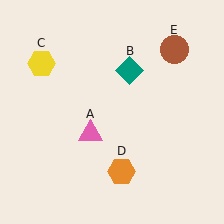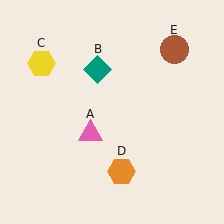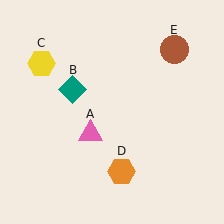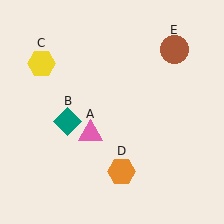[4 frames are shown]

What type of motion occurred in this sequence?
The teal diamond (object B) rotated counterclockwise around the center of the scene.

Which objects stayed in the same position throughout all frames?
Pink triangle (object A) and yellow hexagon (object C) and orange hexagon (object D) and brown circle (object E) remained stationary.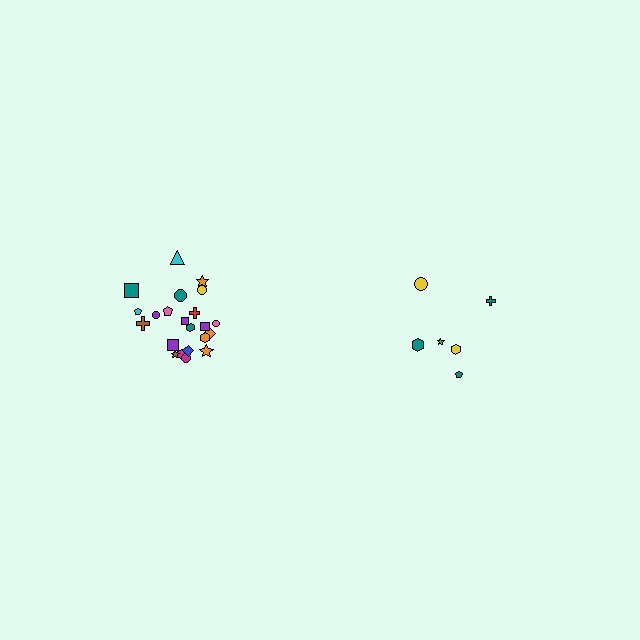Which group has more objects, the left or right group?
The left group.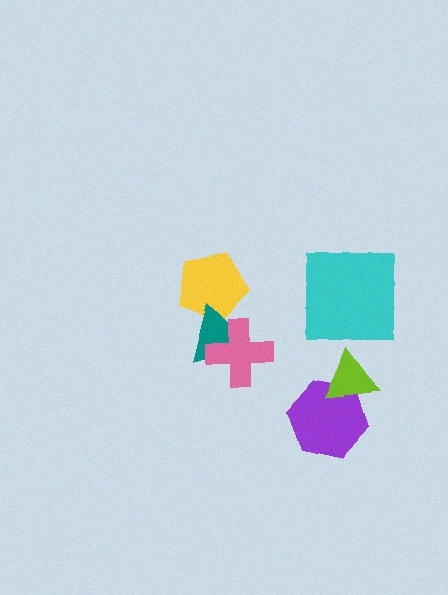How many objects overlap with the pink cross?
1 object overlaps with the pink cross.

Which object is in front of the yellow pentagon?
The teal triangle is in front of the yellow pentagon.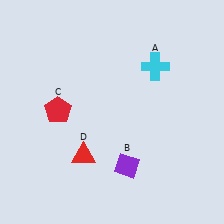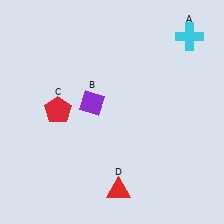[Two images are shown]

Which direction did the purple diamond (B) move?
The purple diamond (B) moved up.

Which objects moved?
The objects that moved are: the cyan cross (A), the purple diamond (B), the red triangle (D).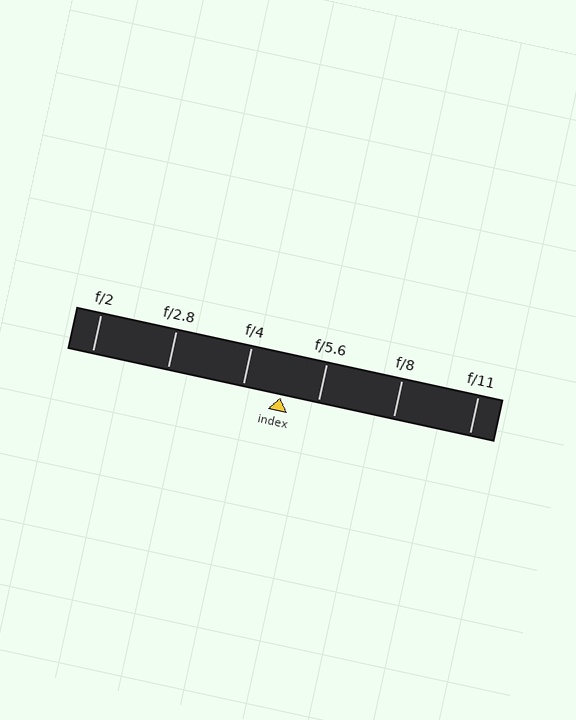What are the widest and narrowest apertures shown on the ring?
The widest aperture shown is f/2 and the narrowest is f/11.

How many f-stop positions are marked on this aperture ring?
There are 6 f-stop positions marked.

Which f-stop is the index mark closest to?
The index mark is closest to f/5.6.